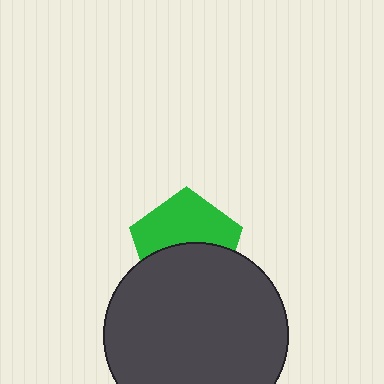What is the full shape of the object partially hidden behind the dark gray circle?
The partially hidden object is a green pentagon.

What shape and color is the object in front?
The object in front is a dark gray circle.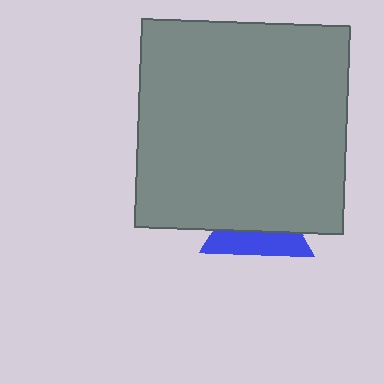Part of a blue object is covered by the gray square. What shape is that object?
It is a triangle.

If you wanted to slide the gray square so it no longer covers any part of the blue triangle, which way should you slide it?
Slide it up — that is the most direct way to separate the two shapes.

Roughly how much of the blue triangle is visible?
A small part of it is visible (roughly 42%).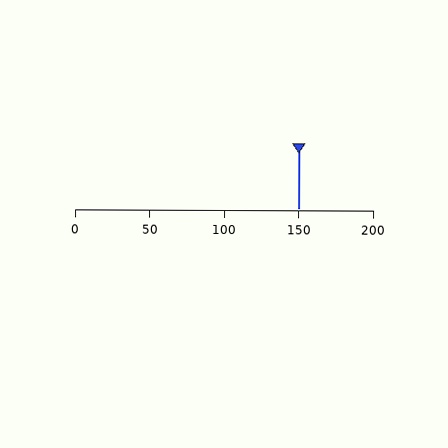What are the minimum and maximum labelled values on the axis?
The axis runs from 0 to 200.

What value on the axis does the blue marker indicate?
The marker indicates approximately 150.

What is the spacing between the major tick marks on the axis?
The major ticks are spaced 50 apart.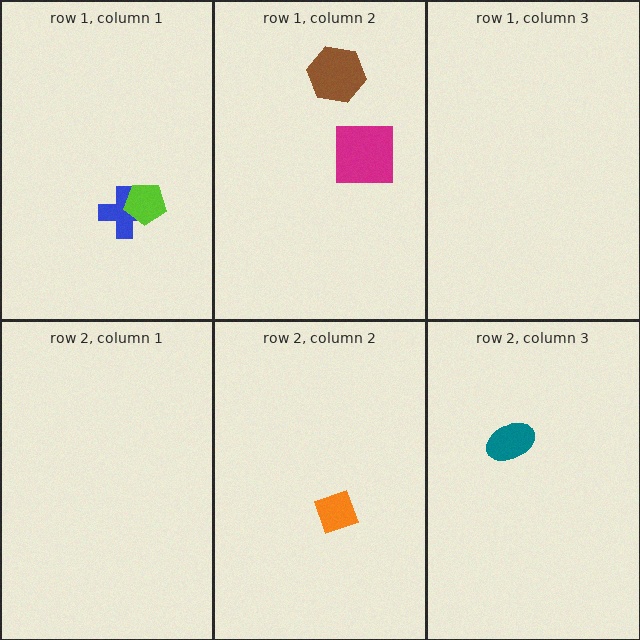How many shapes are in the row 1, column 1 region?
2.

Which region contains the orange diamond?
The row 2, column 2 region.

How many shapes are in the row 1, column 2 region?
2.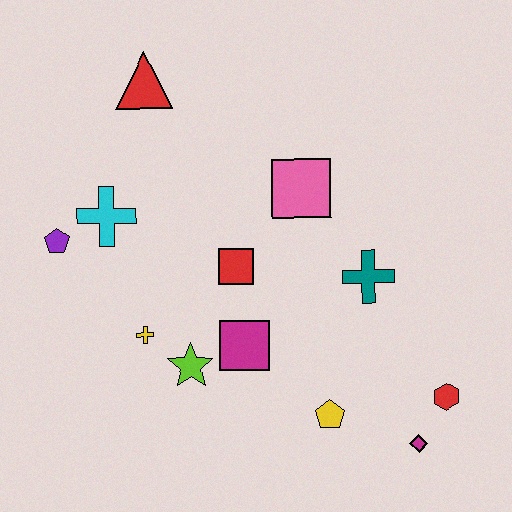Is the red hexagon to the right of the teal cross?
Yes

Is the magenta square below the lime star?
No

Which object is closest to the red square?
The magenta square is closest to the red square.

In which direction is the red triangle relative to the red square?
The red triangle is above the red square.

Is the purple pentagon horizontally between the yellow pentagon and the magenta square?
No